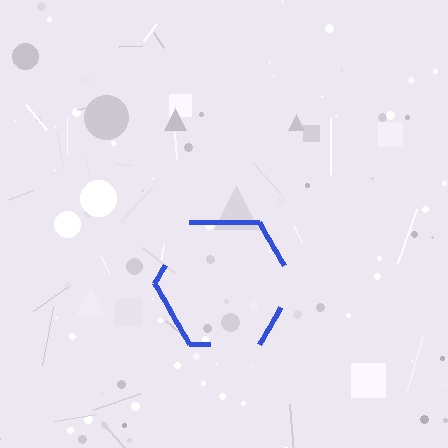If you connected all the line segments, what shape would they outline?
They would outline a hexagon.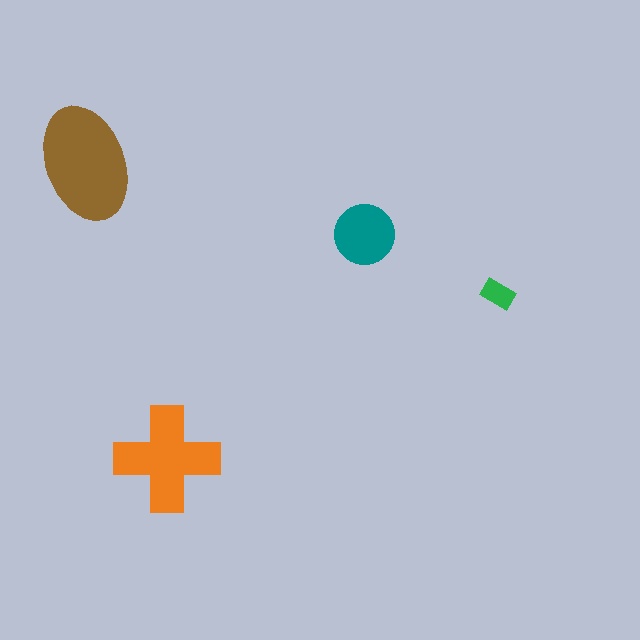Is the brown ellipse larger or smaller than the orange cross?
Larger.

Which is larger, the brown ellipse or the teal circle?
The brown ellipse.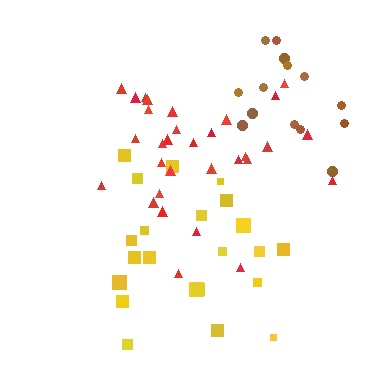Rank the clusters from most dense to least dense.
brown, red, yellow.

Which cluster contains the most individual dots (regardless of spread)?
Red (31).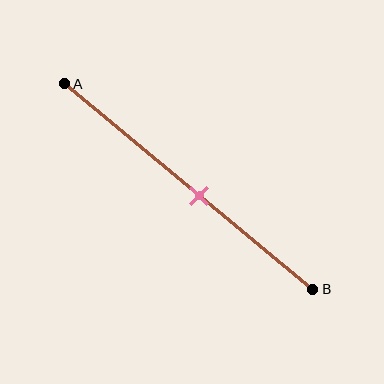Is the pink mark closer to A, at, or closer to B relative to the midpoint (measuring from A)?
The pink mark is closer to point B than the midpoint of segment AB.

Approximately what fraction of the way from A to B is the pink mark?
The pink mark is approximately 55% of the way from A to B.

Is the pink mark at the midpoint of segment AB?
No, the mark is at about 55% from A, not at the 50% midpoint.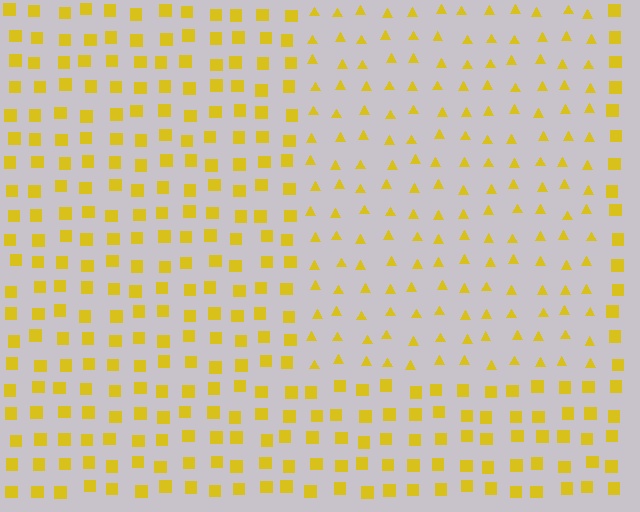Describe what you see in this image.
The image is filled with small yellow elements arranged in a uniform grid. A rectangle-shaped region contains triangles, while the surrounding area contains squares. The boundary is defined purely by the change in element shape.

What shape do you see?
I see a rectangle.